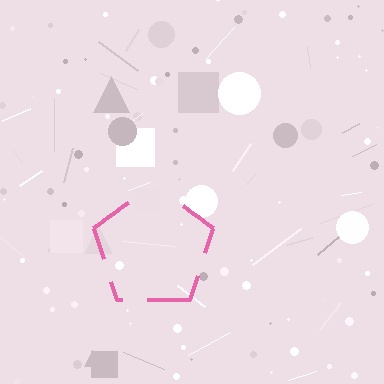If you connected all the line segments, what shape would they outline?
They would outline a pentagon.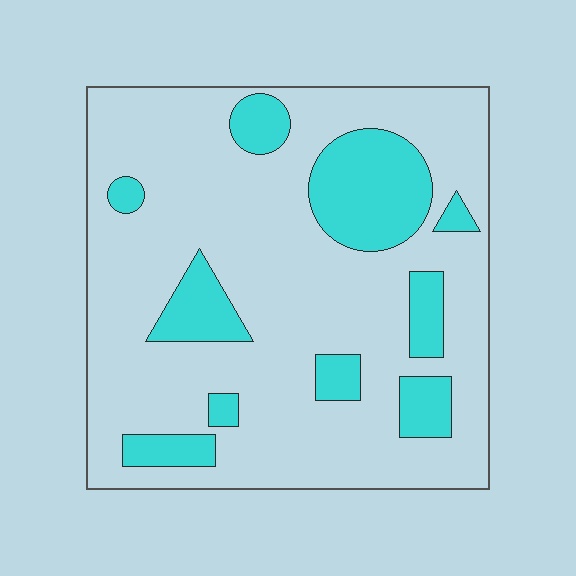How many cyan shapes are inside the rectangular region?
10.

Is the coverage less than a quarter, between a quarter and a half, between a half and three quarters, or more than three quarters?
Less than a quarter.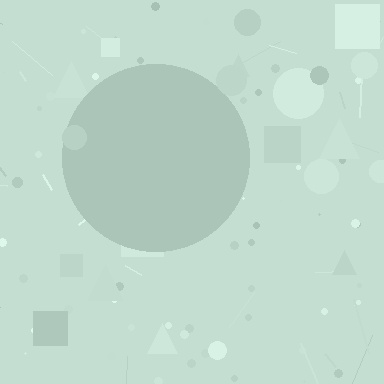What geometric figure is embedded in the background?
A circle is embedded in the background.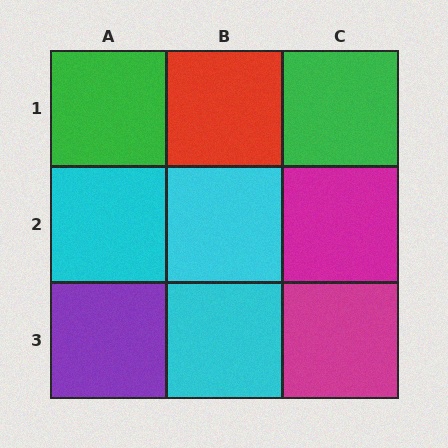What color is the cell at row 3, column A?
Purple.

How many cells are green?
2 cells are green.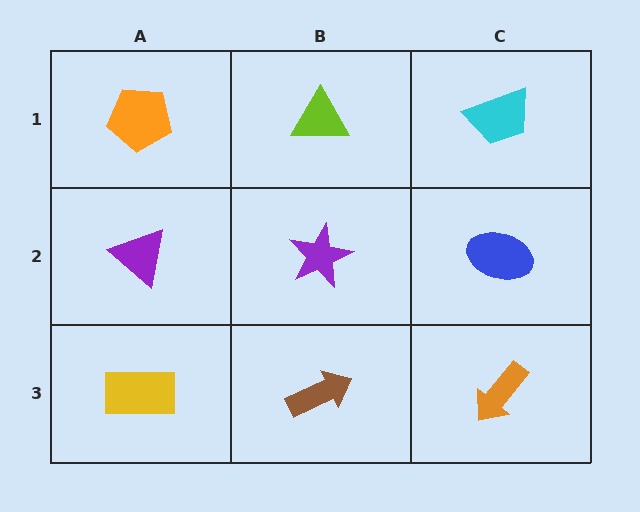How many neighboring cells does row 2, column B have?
4.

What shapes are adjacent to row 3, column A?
A purple triangle (row 2, column A), a brown arrow (row 3, column B).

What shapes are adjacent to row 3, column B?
A purple star (row 2, column B), a yellow rectangle (row 3, column A), an orange arrow (row 3, column C).